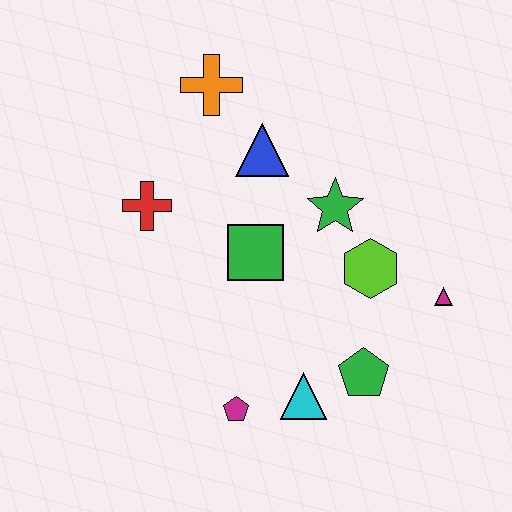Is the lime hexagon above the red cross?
No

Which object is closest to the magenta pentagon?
The cyan triangle is closest to the magenta pentagon.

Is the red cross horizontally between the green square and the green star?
No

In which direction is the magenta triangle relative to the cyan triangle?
The magenta triangle is to the right of the cyan triangle.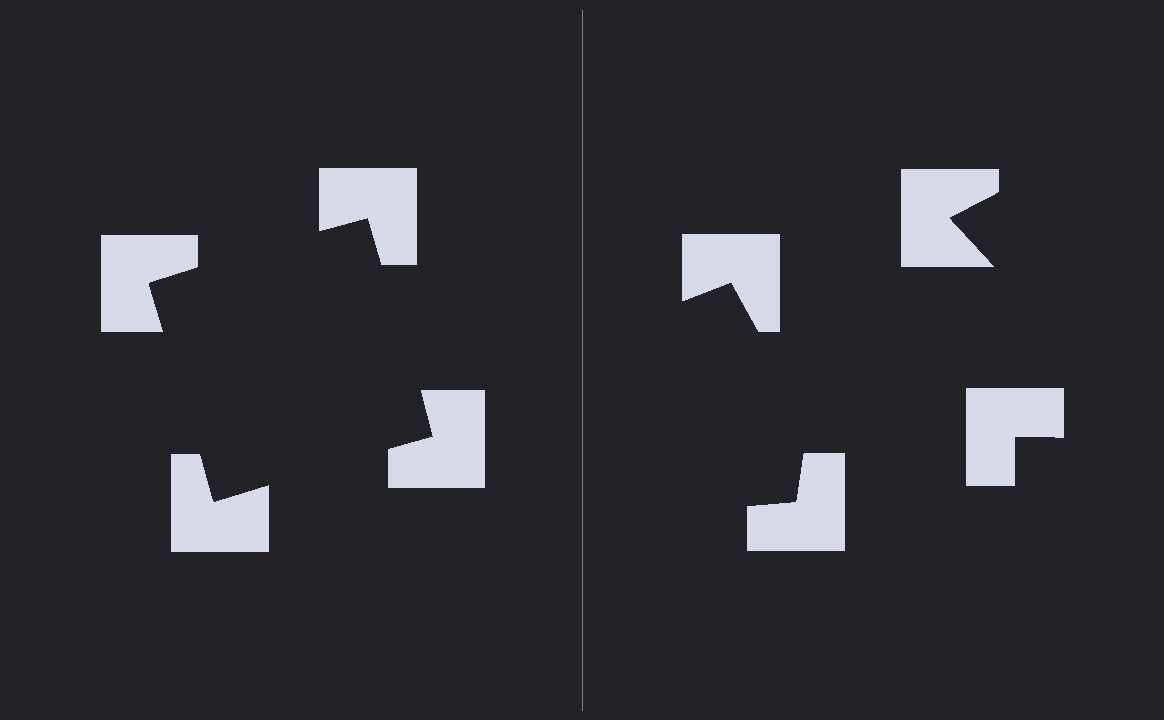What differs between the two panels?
The notched squares are positioned identically on both sides; only the wedge orientations differ. On the left they align to a square; on the right they are misaligned.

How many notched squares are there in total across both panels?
8 — 4 on each side.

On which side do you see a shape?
An illusory square appears on the left side. On the right side the wedge cuts are rotated, so no coherent shape forms.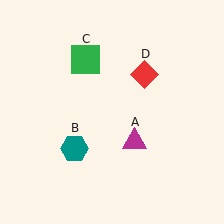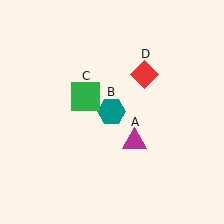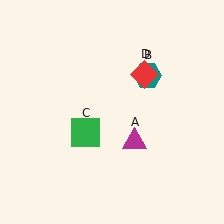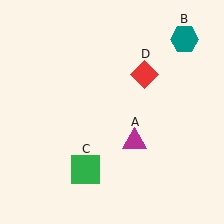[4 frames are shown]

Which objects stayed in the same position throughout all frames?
Magenta triangle (object A) and red diamond (object D) remained stationary.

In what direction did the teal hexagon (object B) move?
The teal hexagon (object B) moved up and to the right.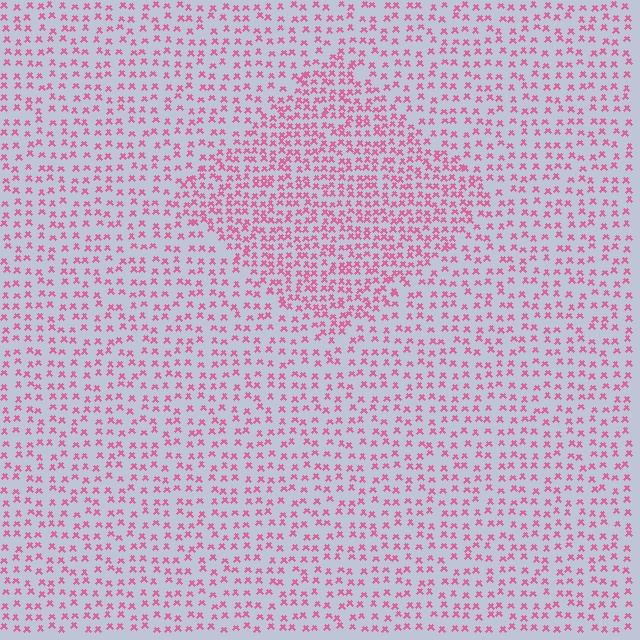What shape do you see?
I see a diamond.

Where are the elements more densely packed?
The elements are more densely packed inside the diamond boundary.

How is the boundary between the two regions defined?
The boundary is defined by a change in element density (approximately 1.8x ratio). All elements are the same color, size, and shape.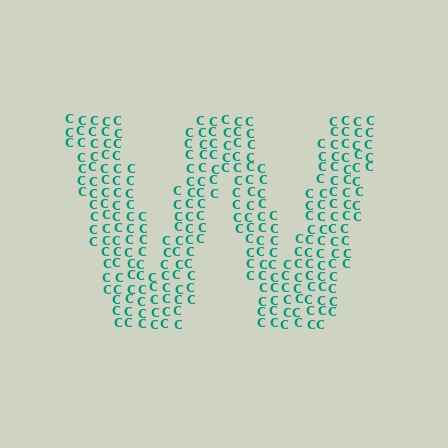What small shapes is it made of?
It is made of small letter C's.